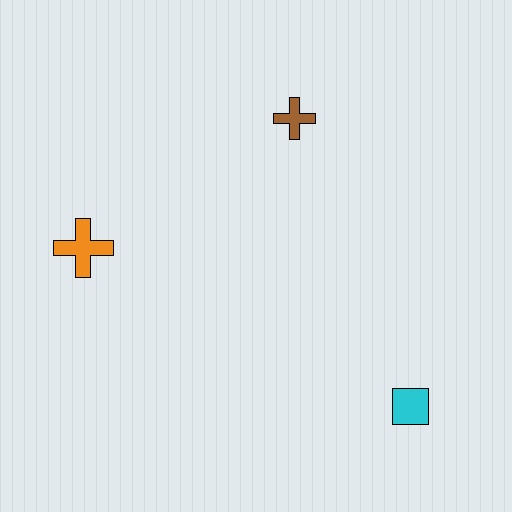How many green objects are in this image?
There are no green objects.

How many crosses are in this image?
There are 2 crosses.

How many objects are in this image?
There are 3 objects.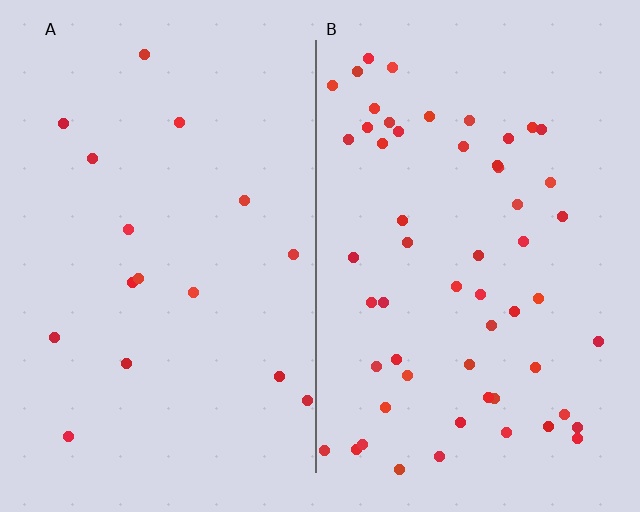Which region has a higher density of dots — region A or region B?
B (the right).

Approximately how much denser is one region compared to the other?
Approximately 3.4× — region B over region A.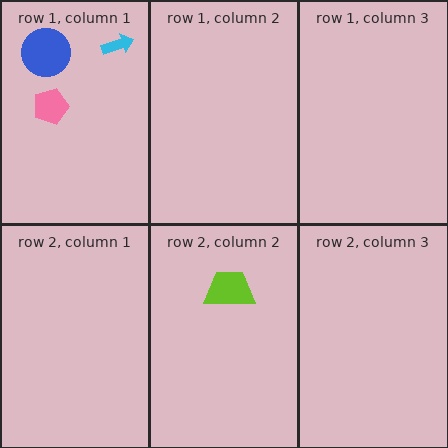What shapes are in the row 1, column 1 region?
The pink pentagon, the cyan arrow, the blue circle.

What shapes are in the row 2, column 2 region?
The lime trapezoid.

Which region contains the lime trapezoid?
The row 2, column 2 region.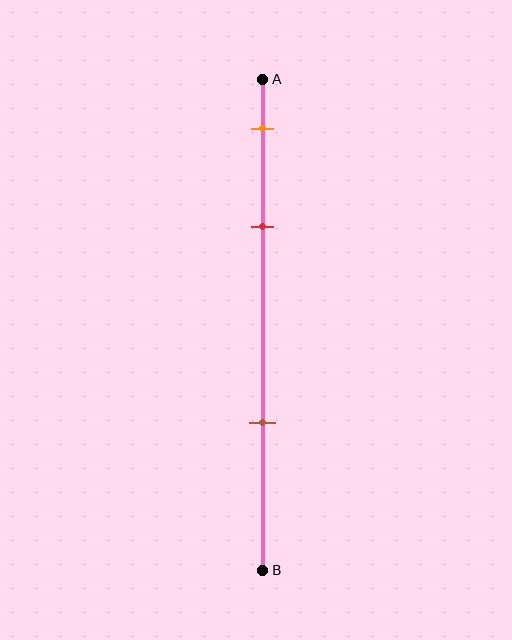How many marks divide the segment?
There are 3 marks dividing the segment.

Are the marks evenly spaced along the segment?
No, the marks are not evenly spaced.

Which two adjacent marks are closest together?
The orange and red marks are the closest adjacent pair.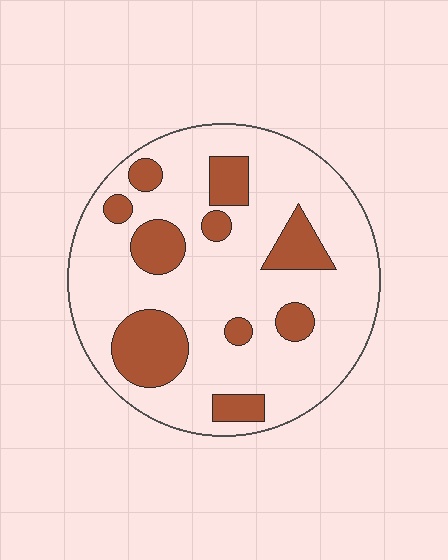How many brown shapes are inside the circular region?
10.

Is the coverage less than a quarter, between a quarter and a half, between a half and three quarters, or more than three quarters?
Less than a quarter.